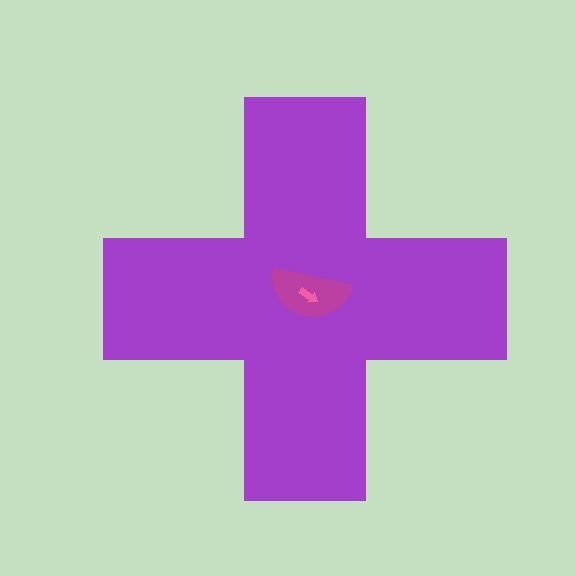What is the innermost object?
The pink arrow.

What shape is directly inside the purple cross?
The magenta semicircle.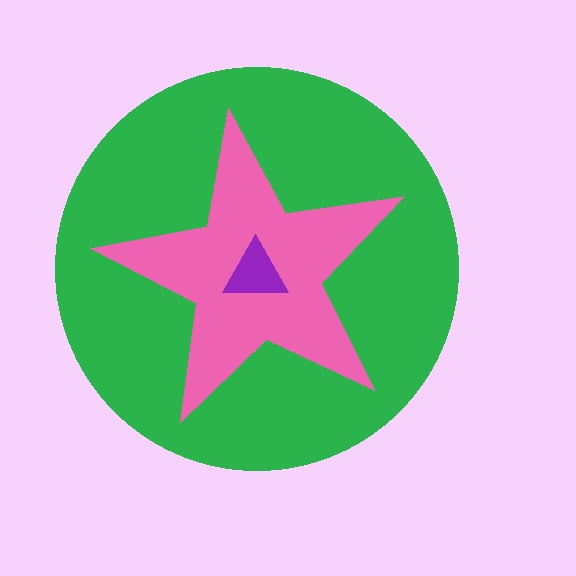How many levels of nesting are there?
3.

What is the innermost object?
The purple triangle.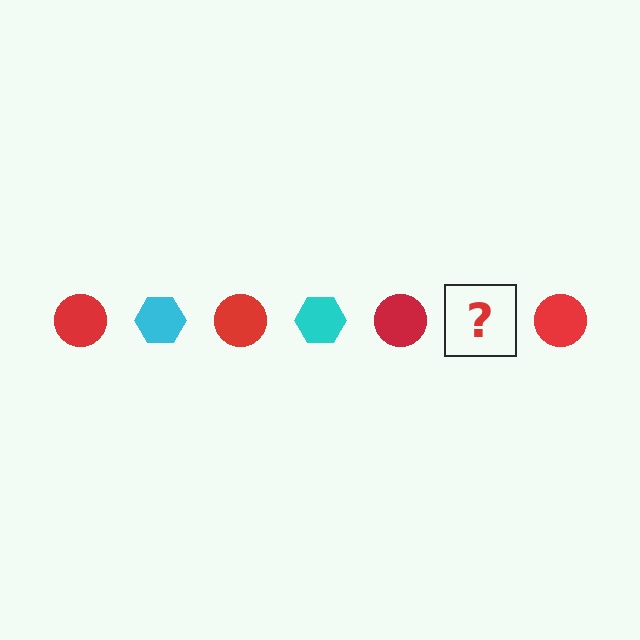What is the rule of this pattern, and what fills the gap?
The rule is that the pattern alternates between red circle and cyan hexagon. The gap should be filled with a cyan hexagon.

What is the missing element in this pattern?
The missing element is a cyan hexagon.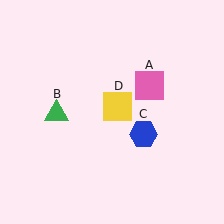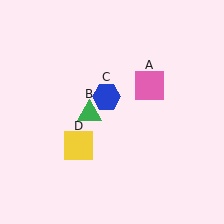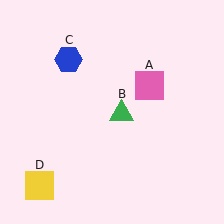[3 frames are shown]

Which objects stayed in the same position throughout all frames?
Pink square (object A) remained stationary.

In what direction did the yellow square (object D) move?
The yellow square (object D) moved down and to the left.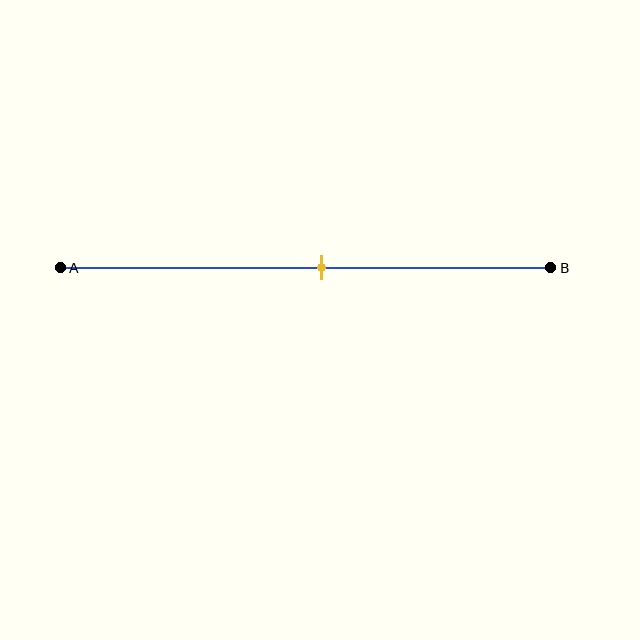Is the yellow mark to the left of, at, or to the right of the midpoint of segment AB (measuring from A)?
The yellow mark is to the right of the midpoint of segment AB.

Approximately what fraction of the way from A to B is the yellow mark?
The yellow mark is approximately 55% of the way from A to B.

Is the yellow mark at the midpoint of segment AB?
No, the mark is at about 55% from A, not at the 50% midpoint.